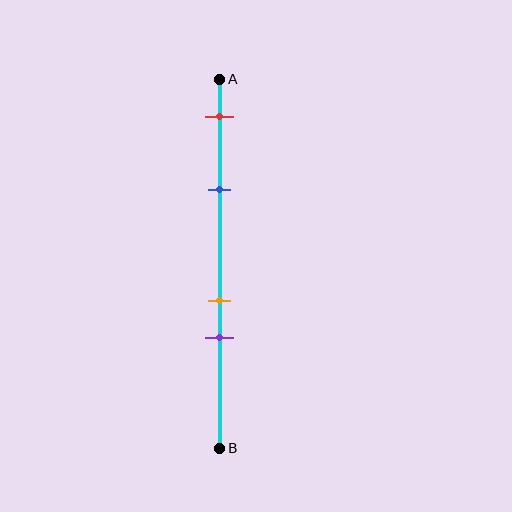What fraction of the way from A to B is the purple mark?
The purple mark is approximately 70% (0.7) of the way from A to B.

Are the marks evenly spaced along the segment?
No, the marks are not evenly spaced.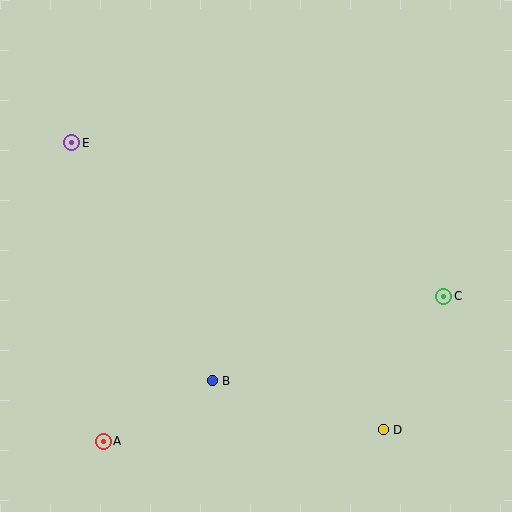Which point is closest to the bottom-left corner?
Point A is closest to the bottom-left corner.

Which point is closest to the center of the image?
Point B at (212, 381) is closest to the center.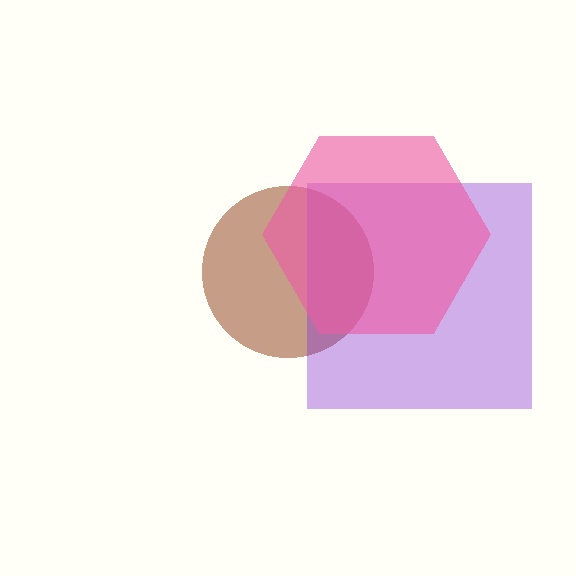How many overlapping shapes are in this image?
There are 3 overlapping shapes in the image.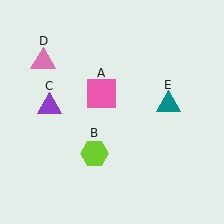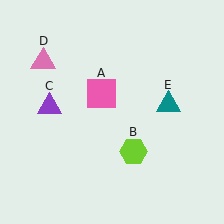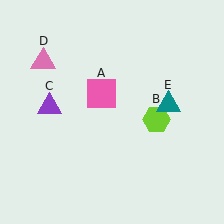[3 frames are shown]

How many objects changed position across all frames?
1 object changed position: lime hexagon (object B).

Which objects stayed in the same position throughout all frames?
Pink square (object A) and purple triangle (object C) and pink triangle (object D) and teal triangle (object E) remained stationary.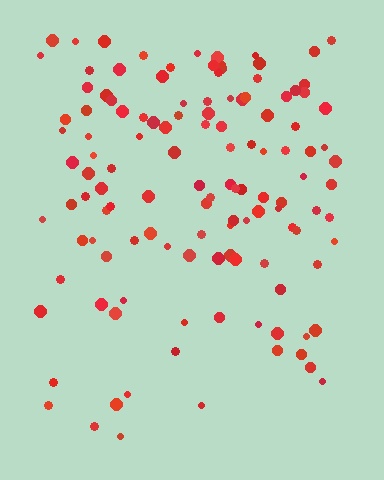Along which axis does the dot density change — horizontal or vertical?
Vertical.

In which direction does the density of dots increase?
From bottom to top, with the top side densest.